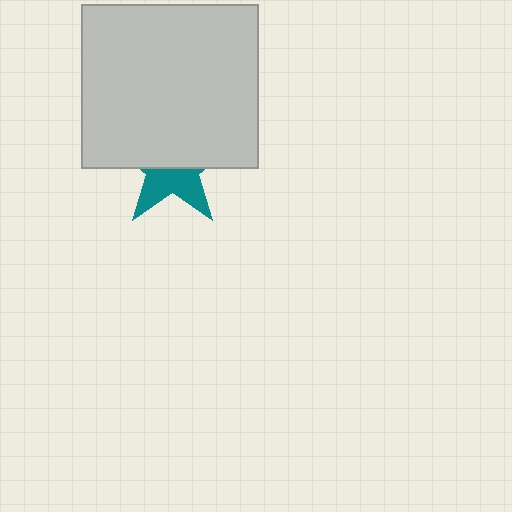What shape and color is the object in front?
The object in front is a light gray rectangle.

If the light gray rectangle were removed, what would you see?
You would see the complete teal star.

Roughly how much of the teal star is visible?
A small part of it is visible (roughly 40%).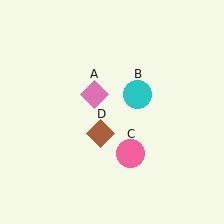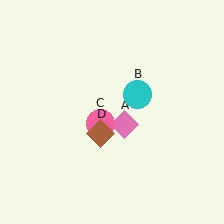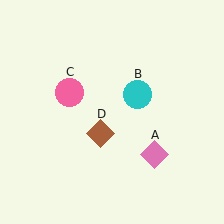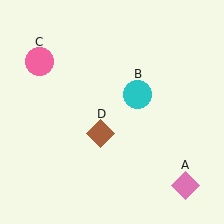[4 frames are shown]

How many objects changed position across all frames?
2 objects changed position: pink diamond (object A), pink circle (object C).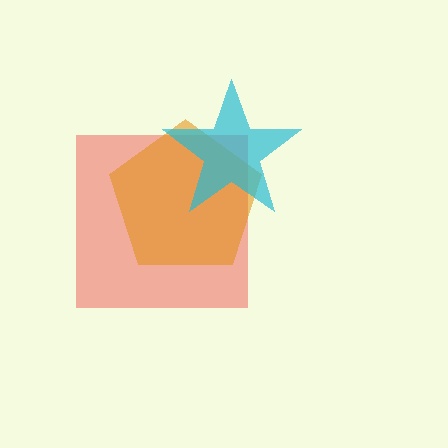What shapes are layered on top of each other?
The layered shapes are: a red square, an orange pentagon, a cyan star.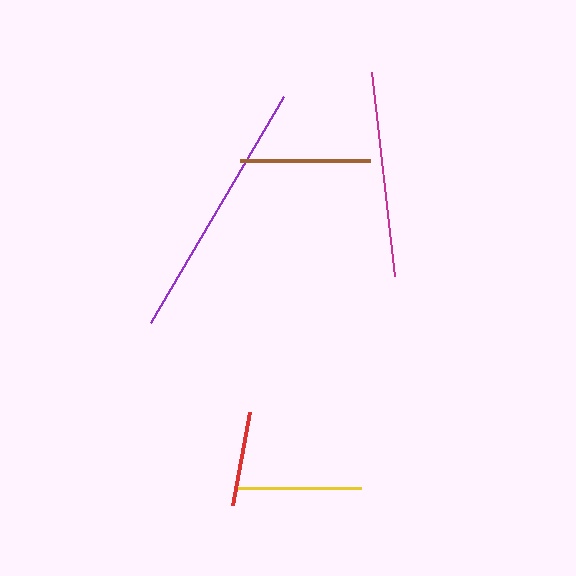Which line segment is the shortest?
The red line is the shortest at approximately 95 pixels.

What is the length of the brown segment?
The brown segment is approximately 129 pixels long.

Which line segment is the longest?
The purple line is the longest at approximately 262 pixels.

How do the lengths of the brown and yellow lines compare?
The brown and yellow lines are approximately the same length.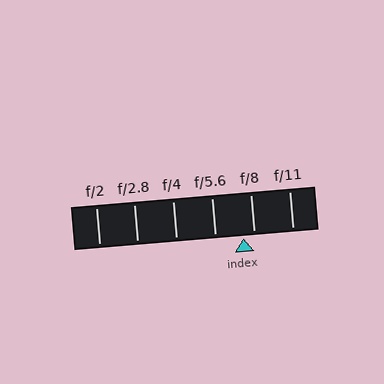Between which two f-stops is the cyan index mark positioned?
The index mark is between f/5.6 and f/8.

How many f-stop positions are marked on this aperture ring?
There are 6 f-stop positions marked.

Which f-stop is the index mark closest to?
The index mark is closest to f/8.